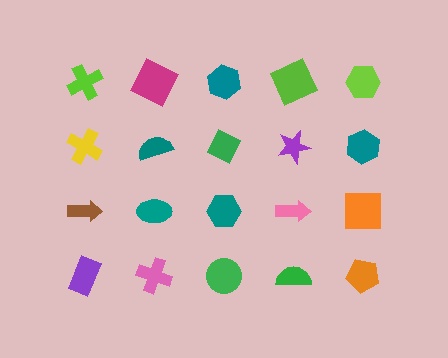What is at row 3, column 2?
A teal ellipse.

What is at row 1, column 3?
A teal hexagon.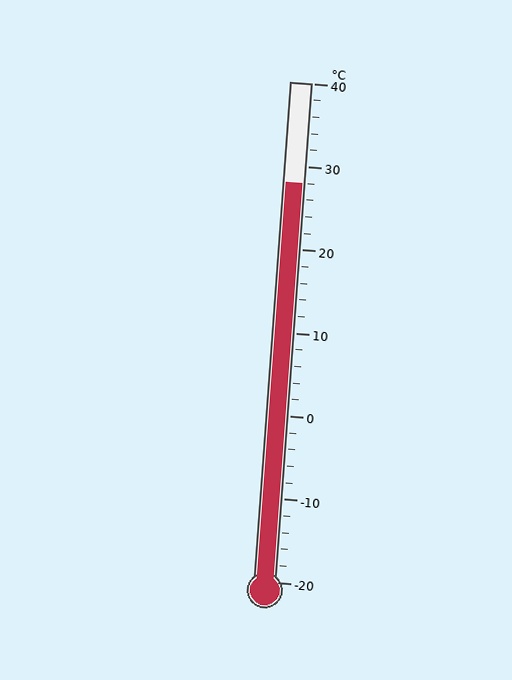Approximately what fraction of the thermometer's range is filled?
The thermometer is filled to approximately 80% of its range.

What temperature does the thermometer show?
The thermometer shows approximately 28°C.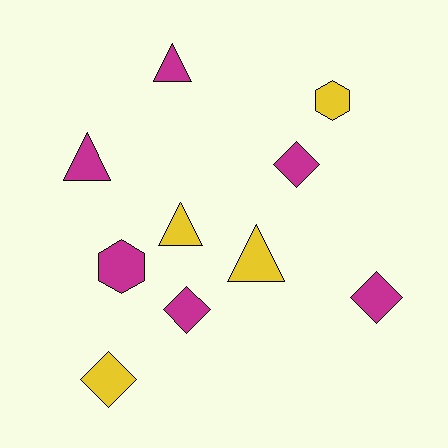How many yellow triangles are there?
There are 2 yellow triangles.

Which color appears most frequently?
Magenta, with 6 objects.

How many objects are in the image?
There are 10 objects.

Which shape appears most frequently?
Diamond, with 4 objects.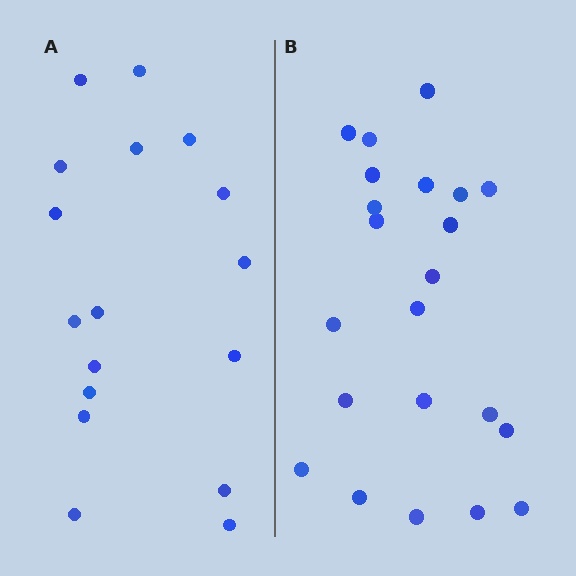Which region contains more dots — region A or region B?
Region B (the right region) has more dots.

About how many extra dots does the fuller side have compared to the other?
Region B has about 5 more dots than region A.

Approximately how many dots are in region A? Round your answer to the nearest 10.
About 20 dots. (The exact count is 17, which rounds to 20.)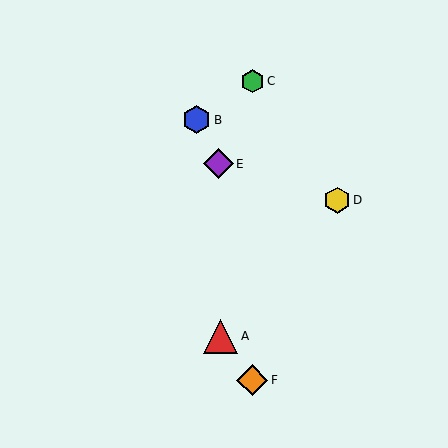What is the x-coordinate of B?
Object B is at x≈196.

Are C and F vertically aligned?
Yes, both are at x≈252.